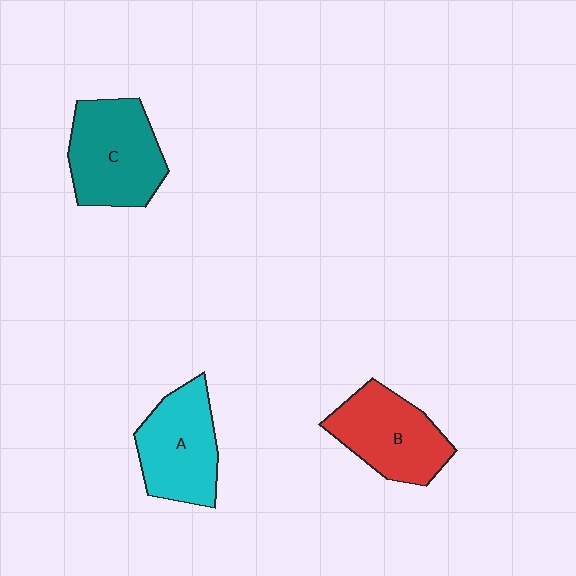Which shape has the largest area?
Shape C (teal).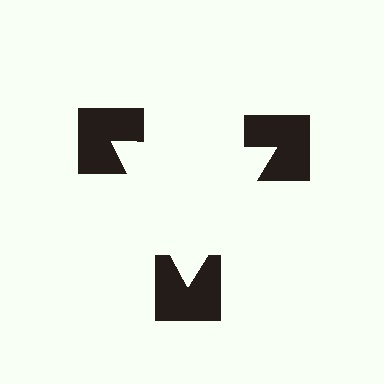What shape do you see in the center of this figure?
An illusory triangle — its edges are inferred from the aligned wedge cuts in the notched squares, not physically drawn.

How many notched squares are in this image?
There are 3 — one at each vertex of the illusory triangle.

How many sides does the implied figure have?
3 sides.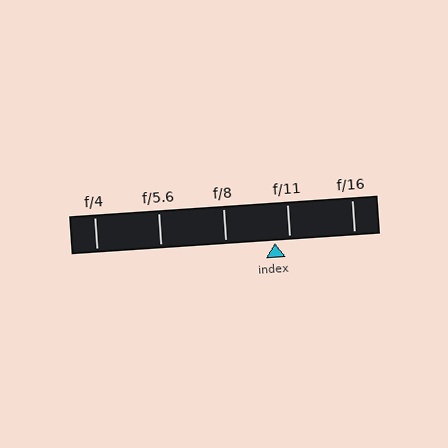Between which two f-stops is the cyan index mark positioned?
The index mark is between f/8 and f/11.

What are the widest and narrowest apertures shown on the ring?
The widest aperture shown is f/4 and the narrowest is f/16.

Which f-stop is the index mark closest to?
The index mark is closest to f/11.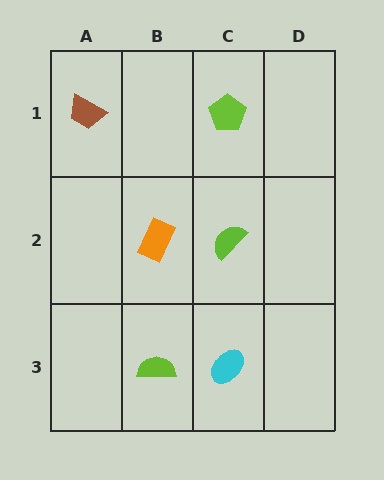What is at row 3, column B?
A lime semicircle.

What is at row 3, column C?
A cyan ellipse.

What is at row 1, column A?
A brown trapezoid.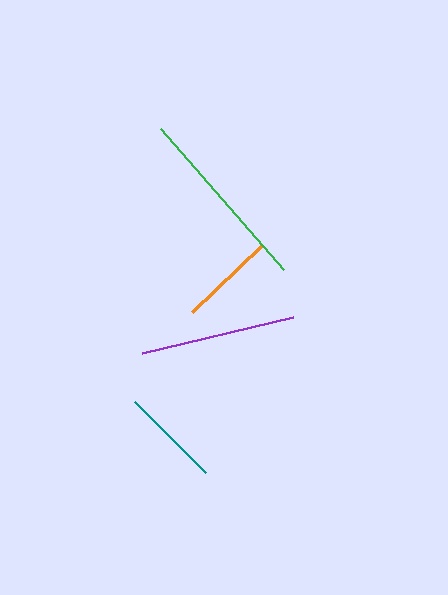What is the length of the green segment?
The green segment is approximately 187 pixels long.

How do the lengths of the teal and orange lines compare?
The teal and orange lines are approximately the same length.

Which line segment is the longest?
The green line is the longest at approximately 187 pixels.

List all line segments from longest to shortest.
From longest to shortest: green, purple, teal, orange.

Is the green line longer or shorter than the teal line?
The green line is longer than the teal line.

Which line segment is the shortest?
The orange line is the shortest at approximately 97 pixels.